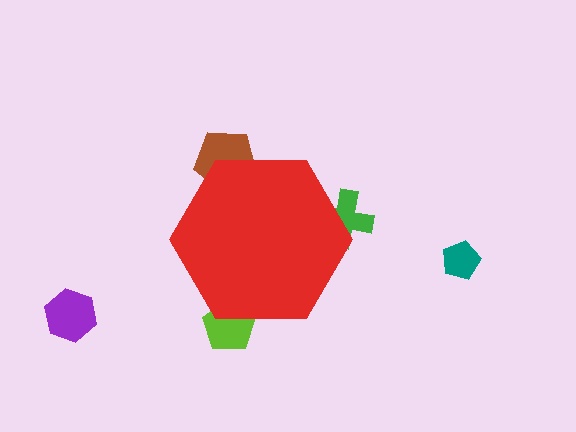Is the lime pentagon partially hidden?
Yes, the lime pentagon is partially hidden behind the red hexagon.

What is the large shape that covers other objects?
A red hexagon.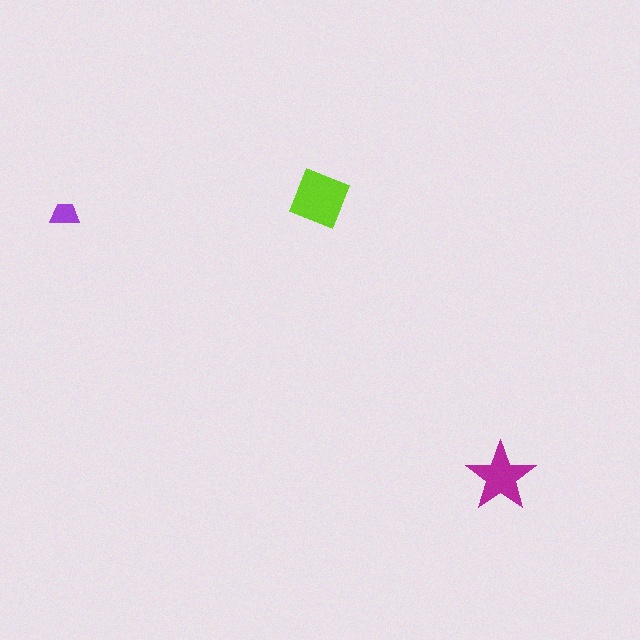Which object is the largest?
The lime diamond.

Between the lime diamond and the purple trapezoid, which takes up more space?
The lime diamond.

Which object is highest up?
The lime diamond is topmost.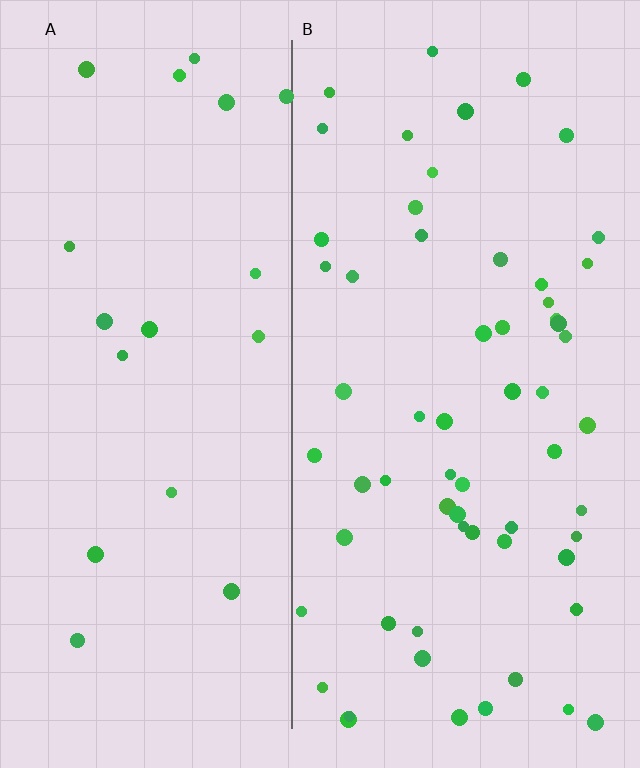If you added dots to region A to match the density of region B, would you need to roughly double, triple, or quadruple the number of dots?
Approximately triple.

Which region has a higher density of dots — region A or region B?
B (the right).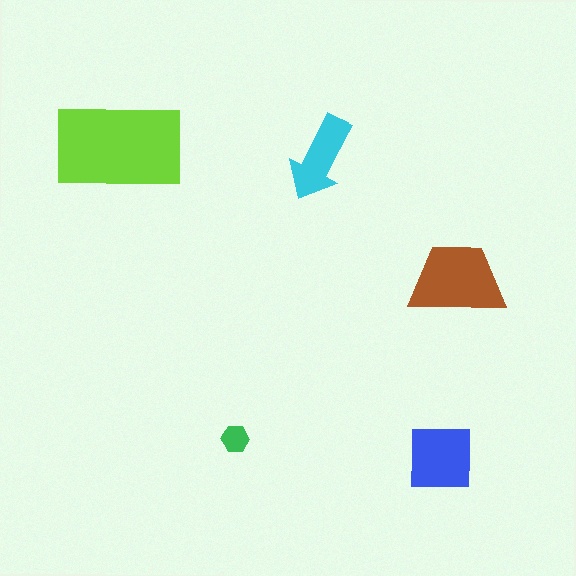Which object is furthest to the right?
The brown trapezoid is rightmost.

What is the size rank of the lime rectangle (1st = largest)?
1st.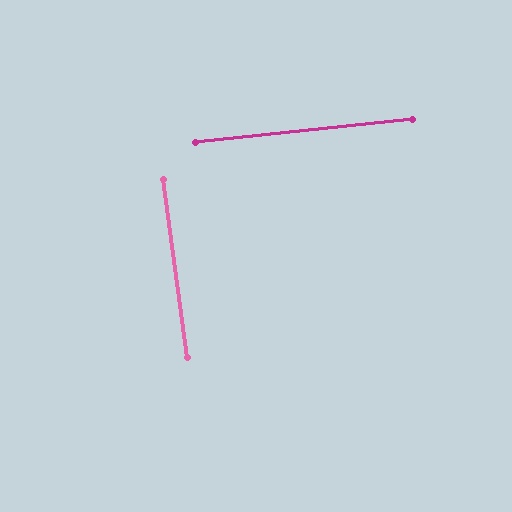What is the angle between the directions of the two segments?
Approximately 88 degrees.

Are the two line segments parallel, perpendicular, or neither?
Perpendicular — they meet at approximately 88°.